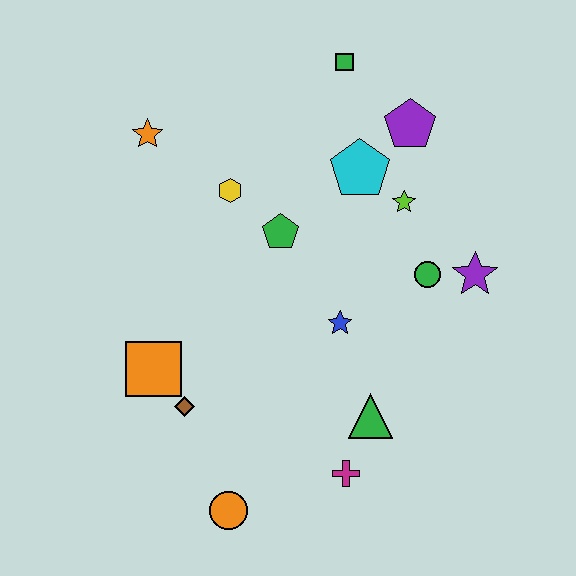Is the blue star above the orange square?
Yes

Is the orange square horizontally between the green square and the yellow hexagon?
No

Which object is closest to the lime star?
The cyan pentagon is closest to the lime star.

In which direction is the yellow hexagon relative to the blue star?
The yellow hexagon is above the blue star.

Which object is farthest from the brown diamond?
The green square is farthest from the brown diamond.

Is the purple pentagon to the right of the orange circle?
Yes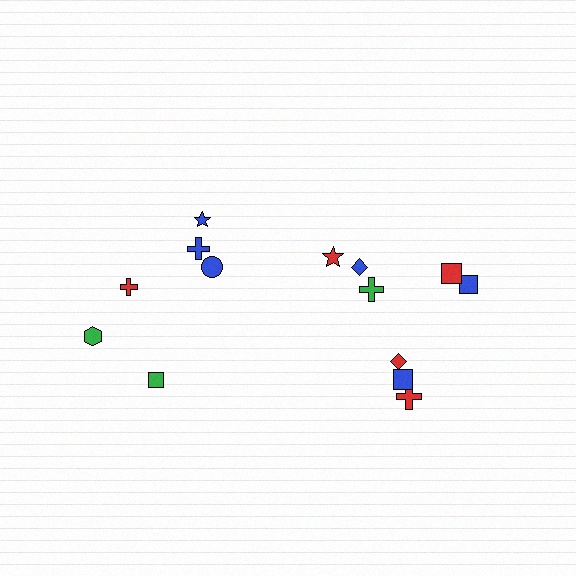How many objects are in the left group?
There are 6 objects.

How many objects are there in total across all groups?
There are 14 objects.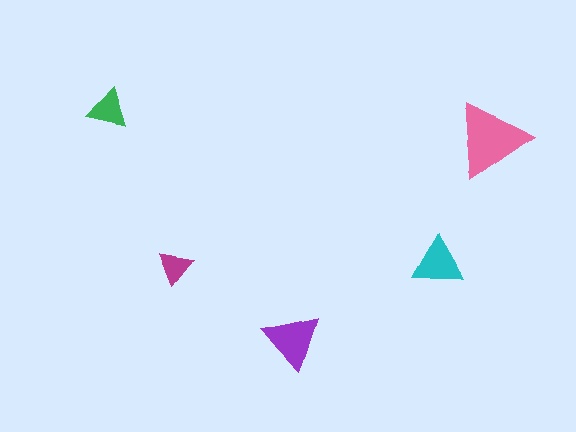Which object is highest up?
The green triangle is topmost.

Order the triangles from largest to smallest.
the pink one, the purple one, the cyan one, the green one, the magenta one.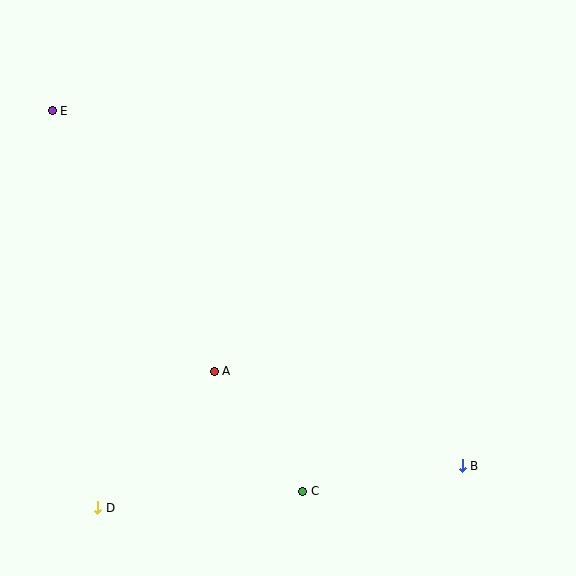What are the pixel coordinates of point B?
Point B is at (462, 466).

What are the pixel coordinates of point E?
Point E is at (52, 111).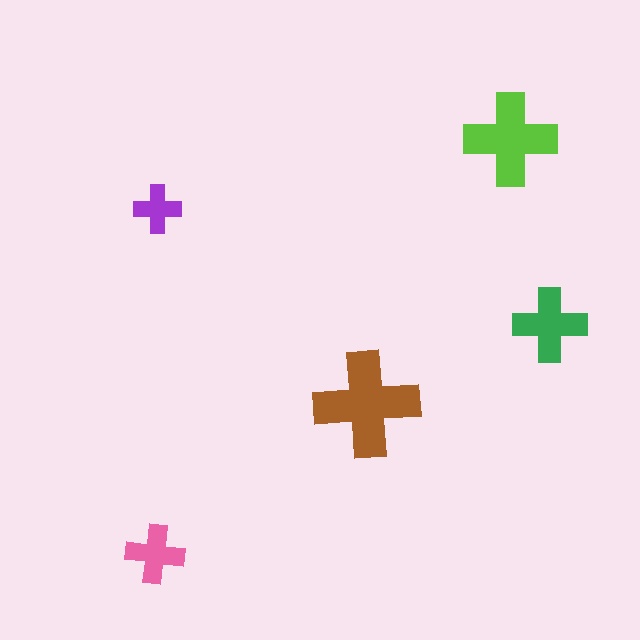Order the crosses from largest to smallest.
the brown one, the lime one, the green one, the pink one, the purple one.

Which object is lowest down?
The pink cross is bottommost.